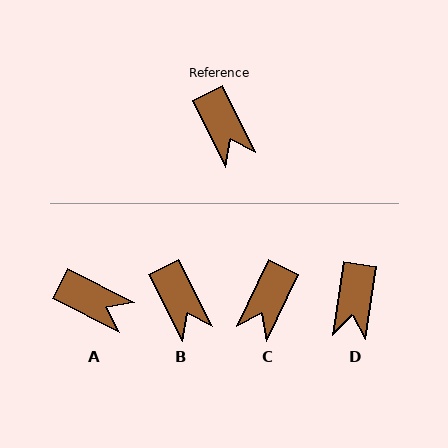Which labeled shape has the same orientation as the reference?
B.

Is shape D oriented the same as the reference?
No, it is off by about 35 degrees.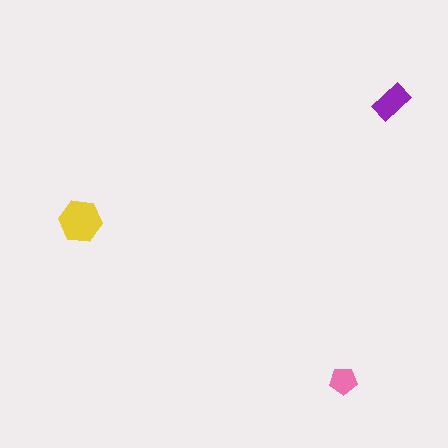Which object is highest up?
The purple rectangle is topmost.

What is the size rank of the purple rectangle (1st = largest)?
2nd.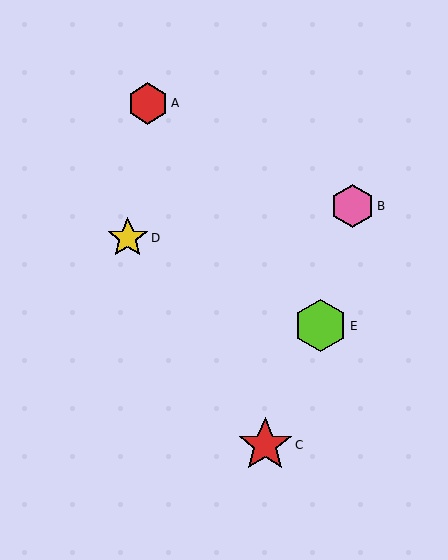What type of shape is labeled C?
Shape C is a red star.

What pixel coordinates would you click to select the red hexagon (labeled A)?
Click at (148, 103) to select the red hexagon A.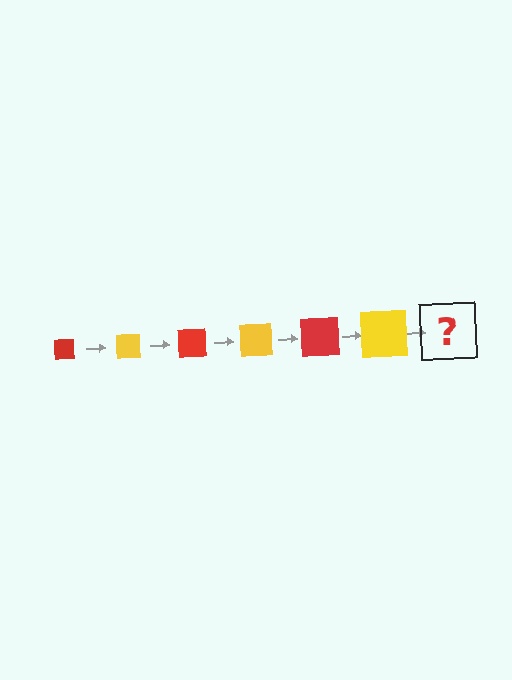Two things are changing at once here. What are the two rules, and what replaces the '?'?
The two rules are that the square grows larger each step and the color cycles through red and yellow. The '?' should be a red square, larger than the previous one.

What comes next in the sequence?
The next element should be a red square, larger than the previous one.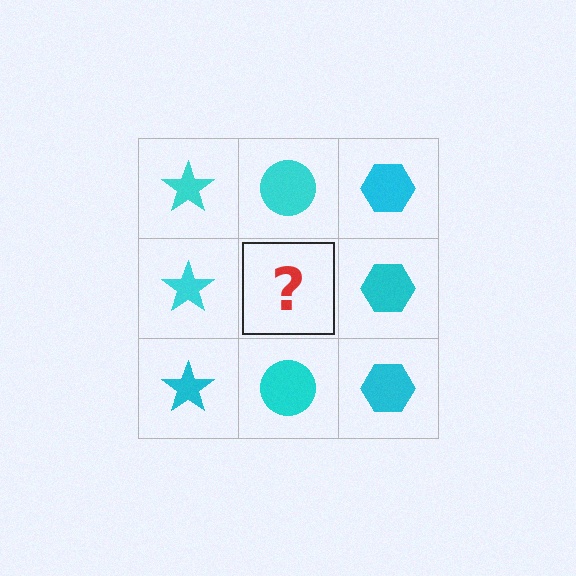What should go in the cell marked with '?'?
The missing cell should contain a cyan circle.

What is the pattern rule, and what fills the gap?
The rule is that each column has a consistent shape. The gap should be filled with a cyan circle.